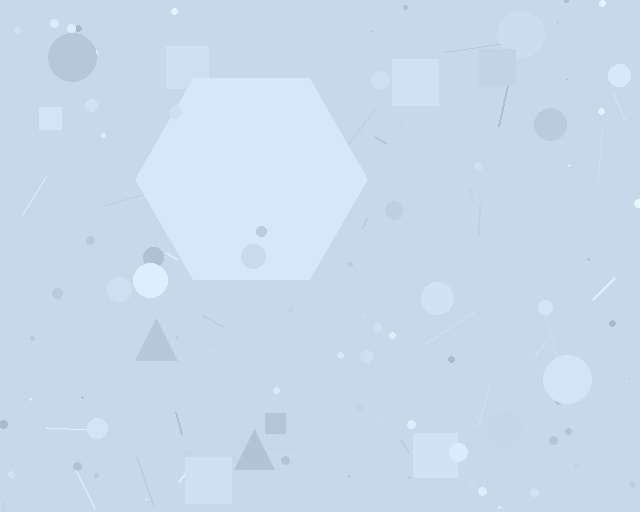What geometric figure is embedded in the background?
A hexagon is embedded in the background.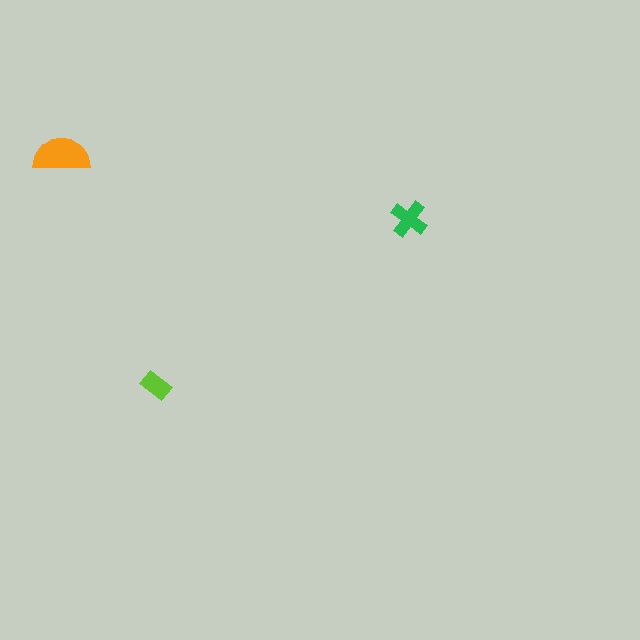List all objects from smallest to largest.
The lime rectangle, the green cross, the orange semicircle.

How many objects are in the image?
There are 3 objects in the image.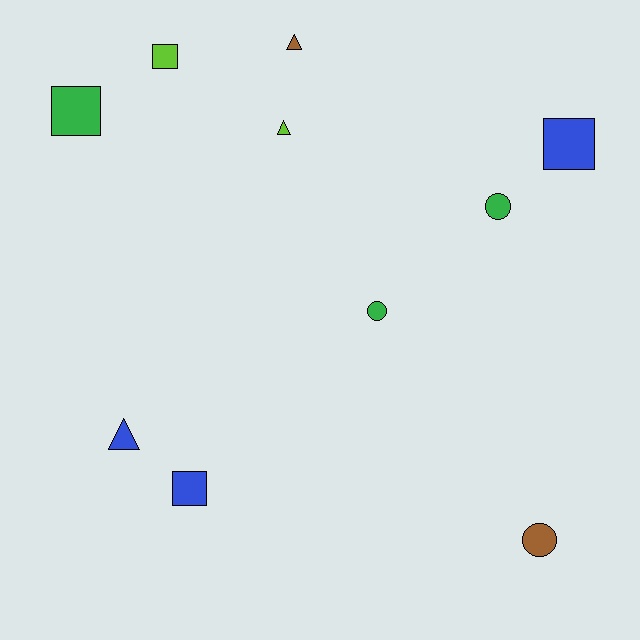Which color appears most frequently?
Blue, with 3 objects.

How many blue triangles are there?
There is 1 blue triangle.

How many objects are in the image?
There are 10 objects.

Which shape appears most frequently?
Square, with 4 objects.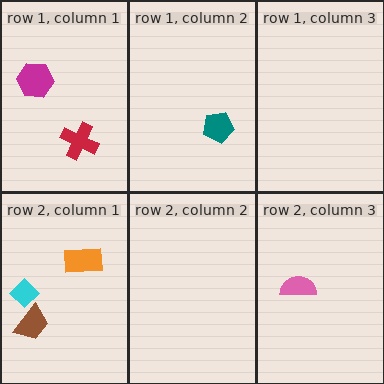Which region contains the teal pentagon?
The row 1, column 2 region.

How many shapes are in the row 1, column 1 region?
2.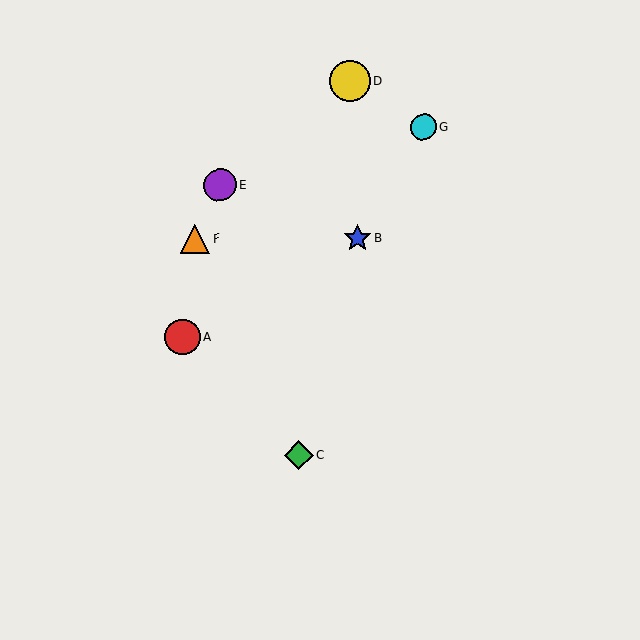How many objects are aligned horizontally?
2 objects (B, F) are aligned horizontally.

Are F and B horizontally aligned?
Yes, both are at y≈239.